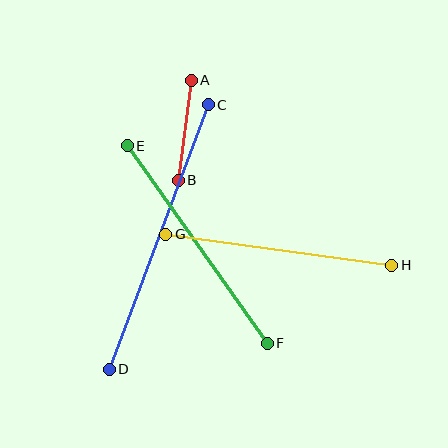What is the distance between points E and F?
The distance is approximately 242 pixels.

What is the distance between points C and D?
The distance is approximately 282 pixels.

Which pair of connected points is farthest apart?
Points C and D are farthest apart.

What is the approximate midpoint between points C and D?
The midpoint is at approximately (159, 237) pixels.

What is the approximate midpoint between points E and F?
The midpoint is at approximately (197, 244) pixels.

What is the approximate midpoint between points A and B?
The midpoint is at approximately (185, 130) pixels.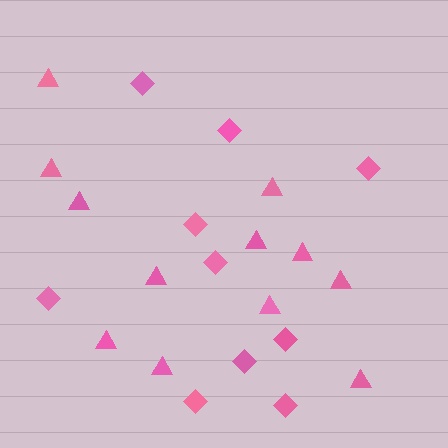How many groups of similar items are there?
There are 2 groups: one group of diamonds (10) and one group of triangles (12).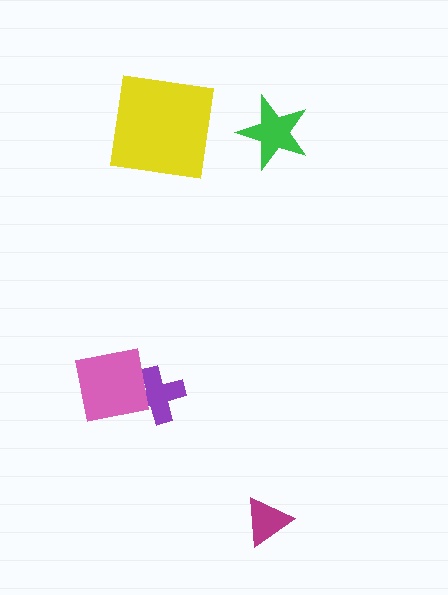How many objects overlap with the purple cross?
1 object overlaps with the purple cross.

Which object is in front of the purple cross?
The pink square is in front of the purple cross.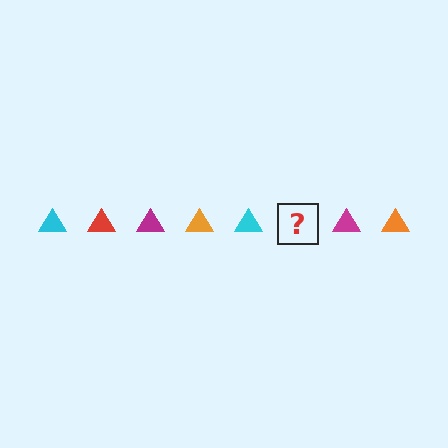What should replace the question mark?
The question mark should be replaced with a red triangle.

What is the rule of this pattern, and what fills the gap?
The rule is that the pattern cycles through cyan, red, magenta, orange triangles. The gap should be filled with a red triangle.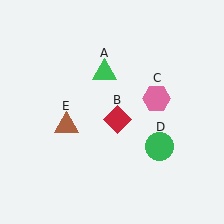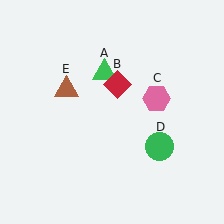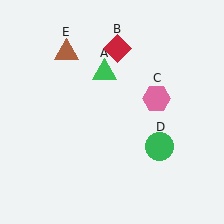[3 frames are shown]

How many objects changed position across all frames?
2 objects changed position: red diamond (object B), brown triangle (object E).